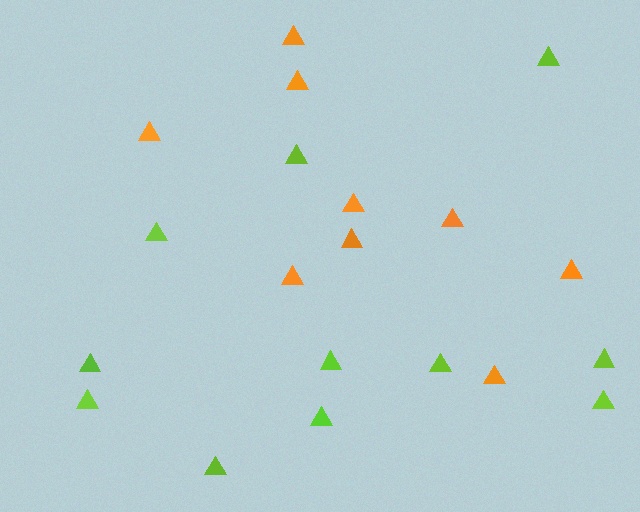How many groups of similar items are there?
There are 2 groups: one group of lime triangles (11) and one group of orange triangles (9).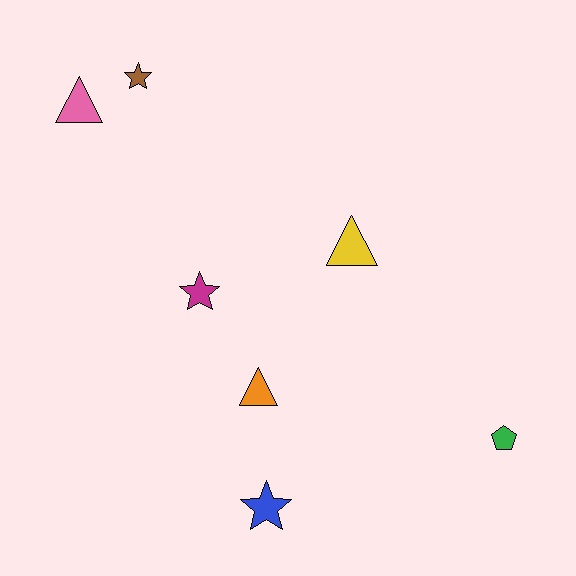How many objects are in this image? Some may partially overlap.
There are 7 objects.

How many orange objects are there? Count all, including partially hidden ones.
There is 1 orange object.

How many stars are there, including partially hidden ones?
There are 3 stars.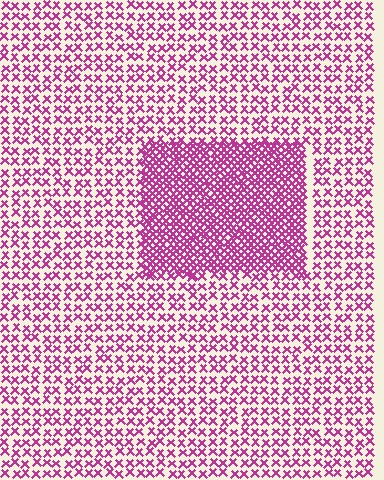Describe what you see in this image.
The image contains small magenta elements arranged at two different densities. A rectangle-shaped region is visible where the elements are more densely packed than the surrounding area.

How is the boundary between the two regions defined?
The boundary is defined by a change in element density (approximately 2.3x ratio). All elements are the same color, size, and shape.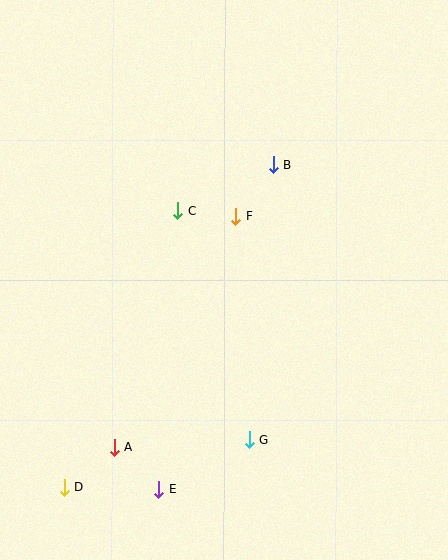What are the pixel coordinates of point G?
Point G is at (249, 440).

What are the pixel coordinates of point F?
Point F is at (236, 216).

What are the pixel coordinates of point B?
Point B is at (273, 165).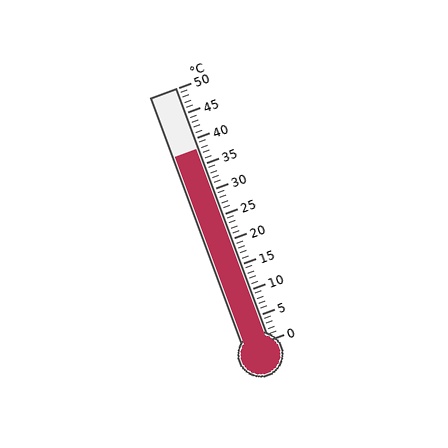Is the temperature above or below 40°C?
The temperature is below 40°C.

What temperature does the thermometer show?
The thermometer shows approximately 38°C.